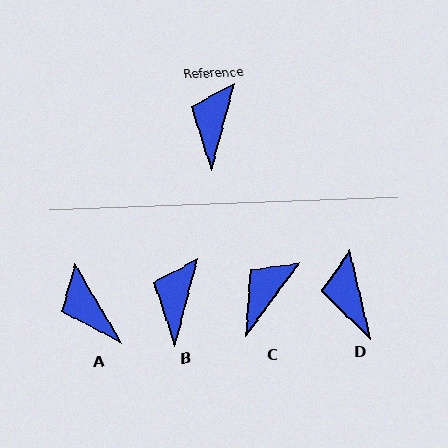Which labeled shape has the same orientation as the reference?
B.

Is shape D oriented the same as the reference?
No, it is off by about 28 degrees.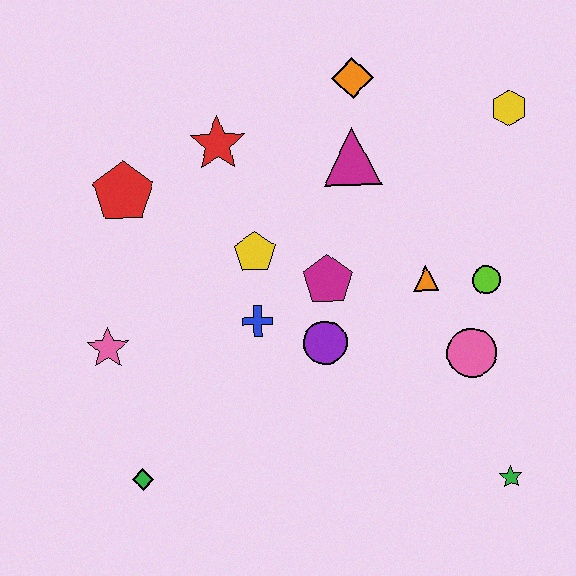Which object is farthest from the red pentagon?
The green star is farthest from the red pentagon.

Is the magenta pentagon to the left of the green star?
Yes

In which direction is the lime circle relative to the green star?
The lime circle is above the green star.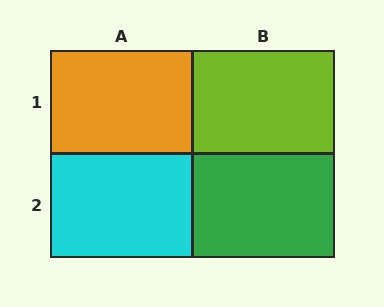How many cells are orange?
1 cell is orange.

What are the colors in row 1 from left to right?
Orange, lime.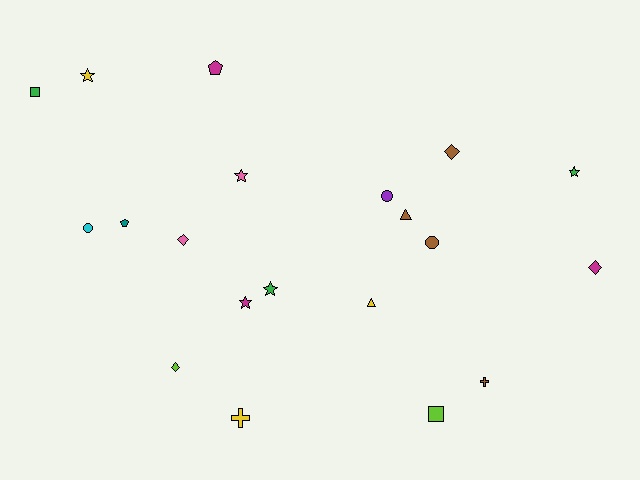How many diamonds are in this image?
There are 4 diamonds.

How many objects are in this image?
There are 20 objects.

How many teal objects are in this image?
There is 1 teal object.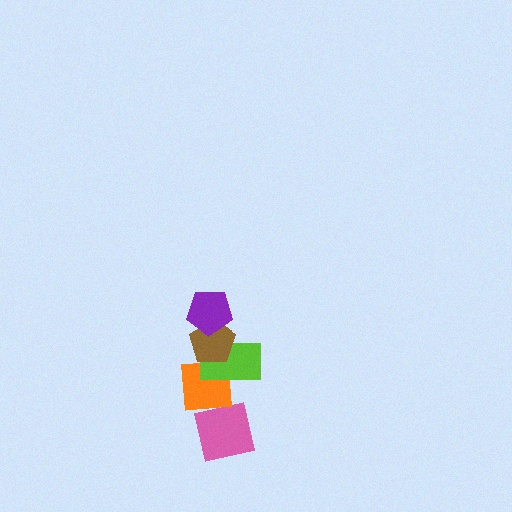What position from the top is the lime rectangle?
The lime rectangle is 3rd from the top.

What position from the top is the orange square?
The orange square is 4th from the top.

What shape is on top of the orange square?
The lime rectangle is on top of the orange square.